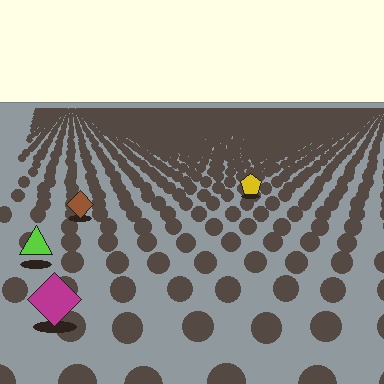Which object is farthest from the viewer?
The yellow pentagon is farthest from the viewer. It appears smaller and the ground texture around it is denser.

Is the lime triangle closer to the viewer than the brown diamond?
Yes. The lime triangle is closer — you can tell from the texture gradient: the ground texture is coarser near it.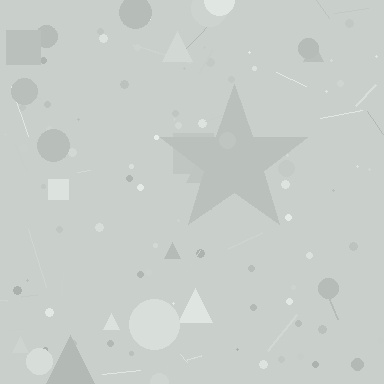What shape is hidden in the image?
A star is hidden in the image.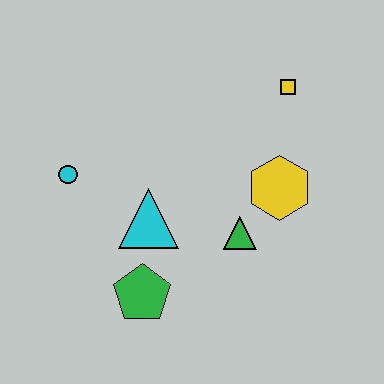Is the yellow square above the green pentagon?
Yes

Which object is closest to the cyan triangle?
The green pentagon is closest to the cyan triangle.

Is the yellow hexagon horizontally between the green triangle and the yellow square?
Yes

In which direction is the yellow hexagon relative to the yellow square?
The yellow hexagon is below the yellow square.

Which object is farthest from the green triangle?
The cyan circle is farthest from the green triangle.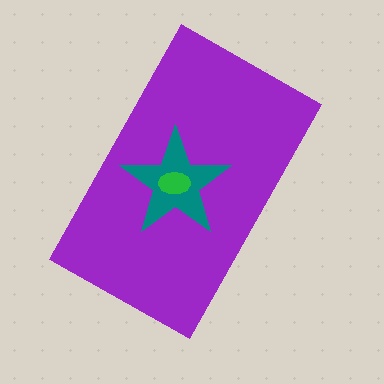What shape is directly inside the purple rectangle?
The teal star.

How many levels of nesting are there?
3.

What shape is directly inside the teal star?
The green ellipse.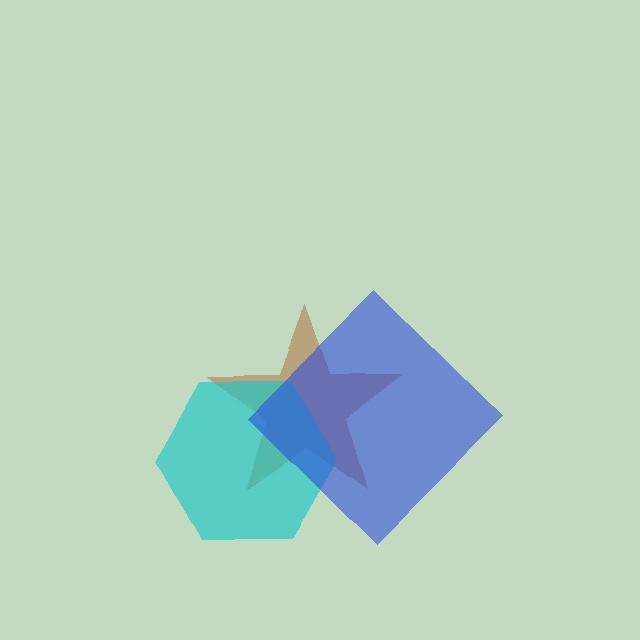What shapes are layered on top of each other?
The layered shapes are: a brown star, a cyan hexagon, a blue diamond.